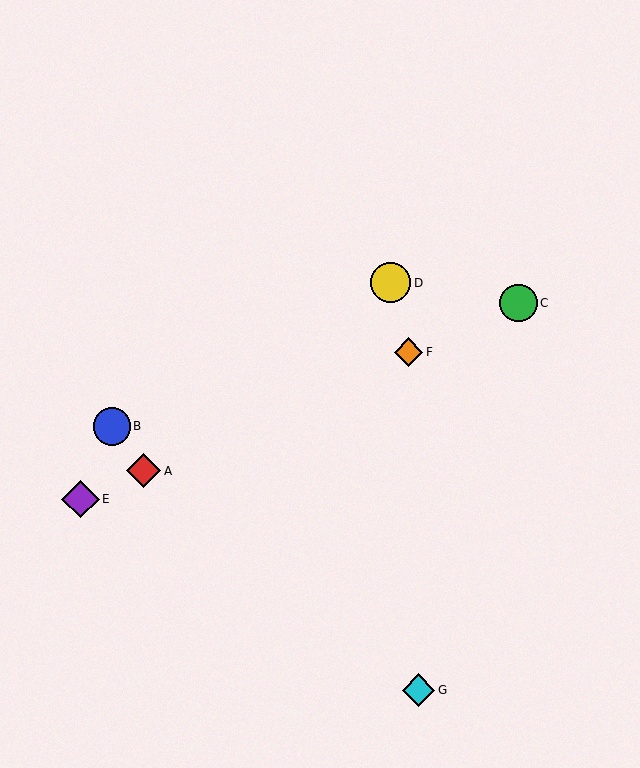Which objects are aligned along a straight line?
Objects A, C, E, F are aligned along a straight line.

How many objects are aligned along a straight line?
4 objects (A, C, E, F) are aligned along a straight line.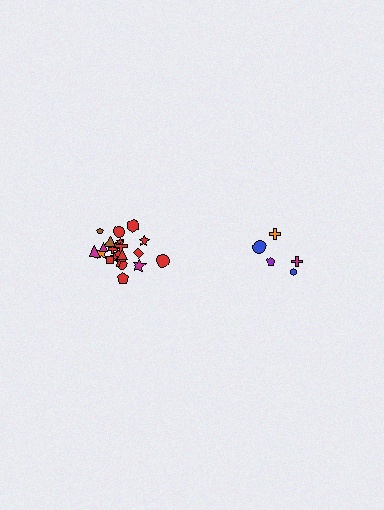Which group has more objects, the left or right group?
The left group.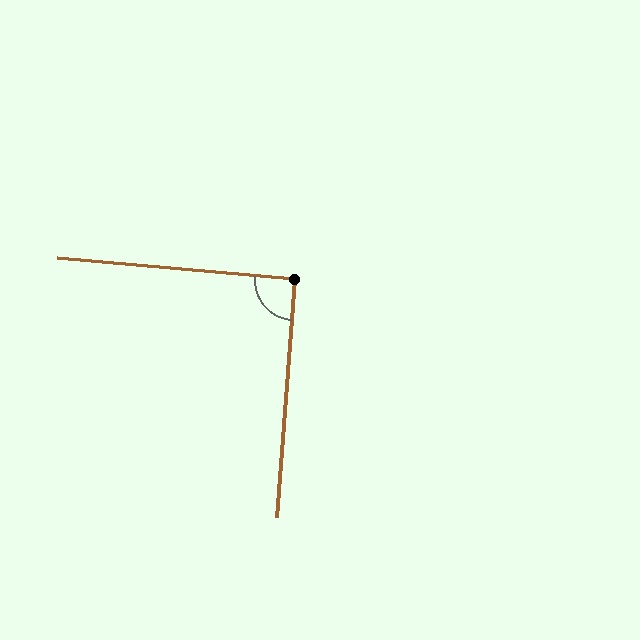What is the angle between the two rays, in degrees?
Approximately 91 degrees.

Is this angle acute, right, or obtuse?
It is approximately a right angle.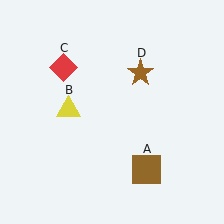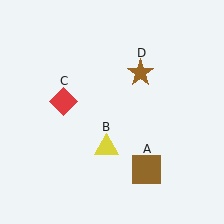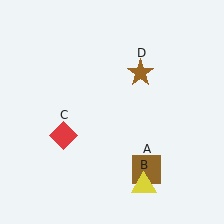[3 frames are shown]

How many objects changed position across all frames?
2 objects changed position: yellow triangle (object B), red diamond (object C).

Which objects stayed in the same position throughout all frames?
Brown square (object A) and brown star (object D) remained stationary.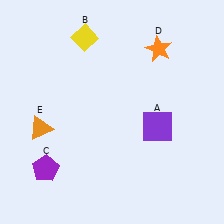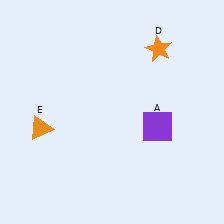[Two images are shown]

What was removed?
The purple pentagon (C), the yellow diamond (B) were removed in Image 2.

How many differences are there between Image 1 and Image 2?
There are 2 differences between the two images.